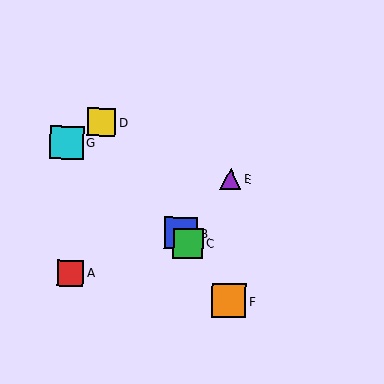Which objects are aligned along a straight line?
Objects B, C, D, F are aligned along a straight line.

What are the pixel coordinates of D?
Object D is at (101, 122).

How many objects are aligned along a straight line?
4 objects (B, C, D, F) are aligned along a straight line.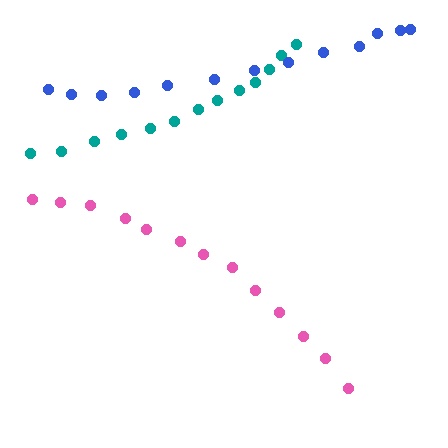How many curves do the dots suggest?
There are 3 distinct paths.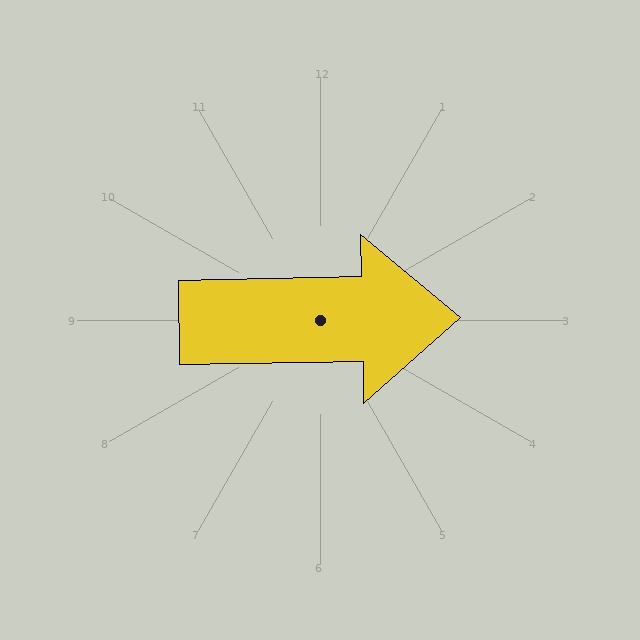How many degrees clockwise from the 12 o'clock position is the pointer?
Approximately 89 degrees.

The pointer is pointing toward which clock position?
Roughly 3 o'clock.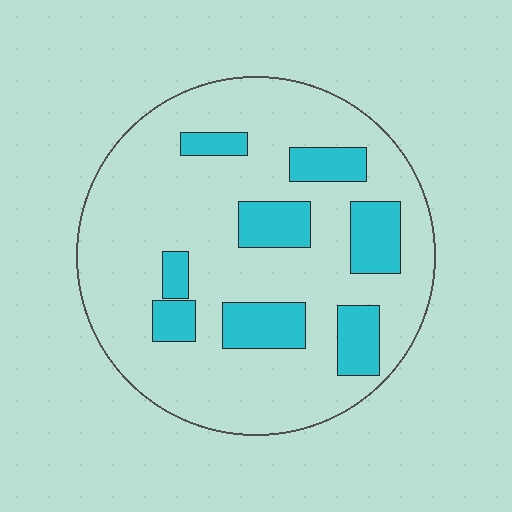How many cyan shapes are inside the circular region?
8.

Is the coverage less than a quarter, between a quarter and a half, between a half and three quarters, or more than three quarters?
Less than a quarter.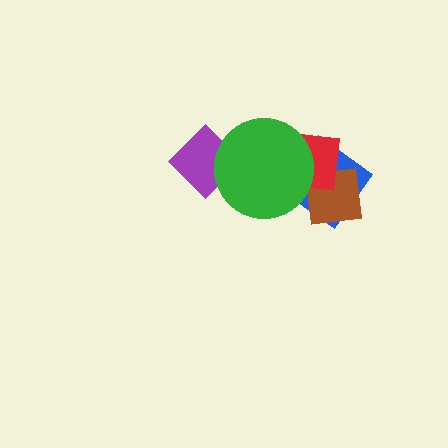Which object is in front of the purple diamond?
The green circle is in front of the purple diamond.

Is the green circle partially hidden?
No, no other shape covers it.